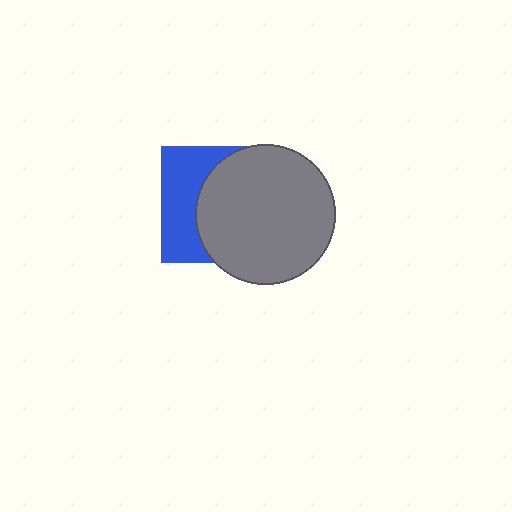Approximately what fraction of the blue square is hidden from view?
Roughly 62% of the blue square is hidden behind the gray circle.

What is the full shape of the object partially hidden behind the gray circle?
The partially hidden object is a blue square.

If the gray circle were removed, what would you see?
You would see the complete blue square.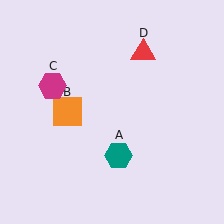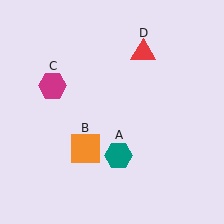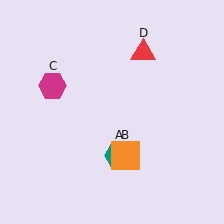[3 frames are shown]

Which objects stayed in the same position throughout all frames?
Teal hexagon (object A) and magenta hexagon (object C) and red triangle (object D) remained stationary.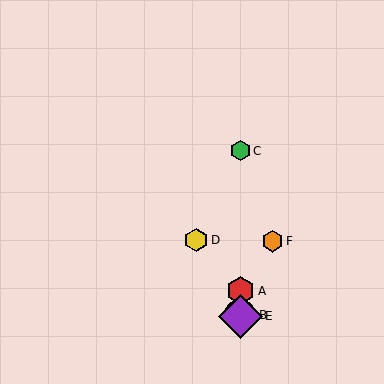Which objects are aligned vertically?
Objects A, B, C, E are aligned vertically.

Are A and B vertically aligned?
Yes, both are at x≈240.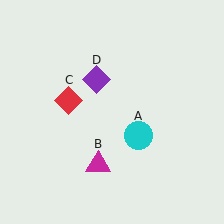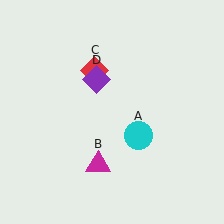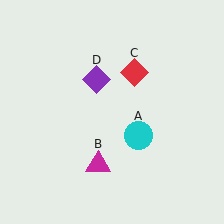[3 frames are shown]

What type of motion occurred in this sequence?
The red diamond (object C) rotated clockwise around the center of the scene.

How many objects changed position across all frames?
1 object changed position: red diamond (object C).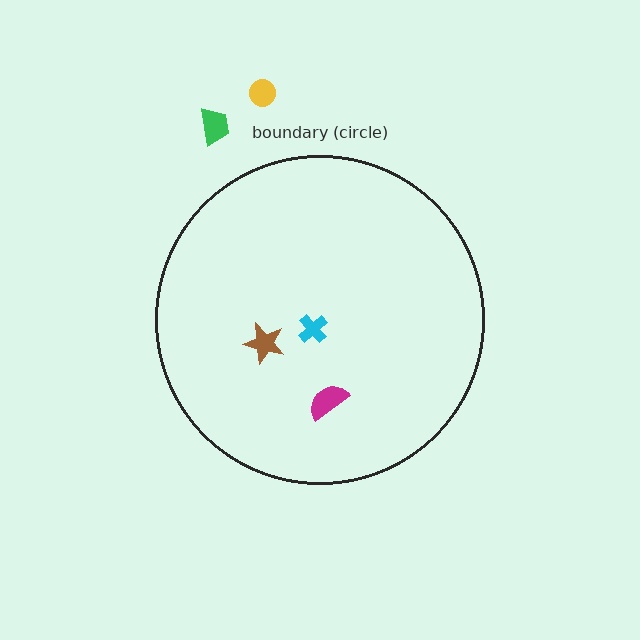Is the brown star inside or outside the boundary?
Inside.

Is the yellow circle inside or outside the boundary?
Outside.